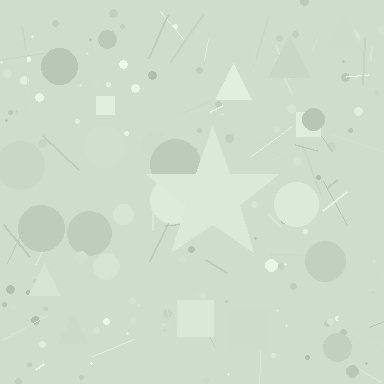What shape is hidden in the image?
A star is hidden in the image.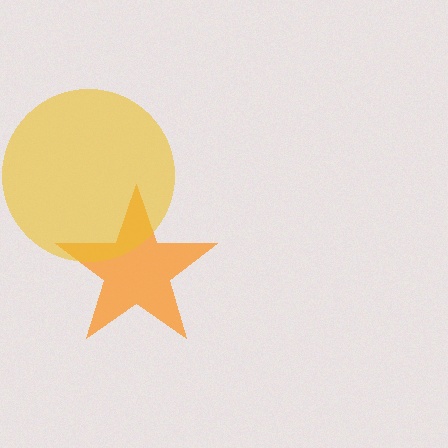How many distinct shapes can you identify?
There are 2 distinct shapes: an orange star, a yellow circle.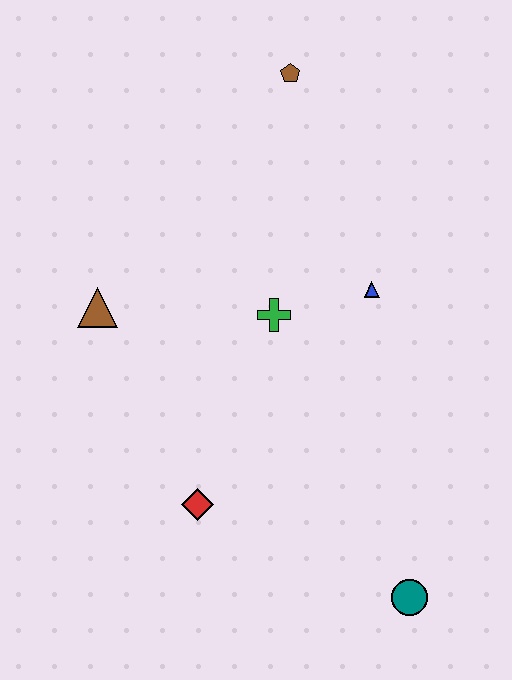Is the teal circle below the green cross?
Yes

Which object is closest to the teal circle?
The red diamond is closest to the teal circle.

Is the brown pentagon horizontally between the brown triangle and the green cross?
No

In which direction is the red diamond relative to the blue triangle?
The red diamond is below the blue triangle.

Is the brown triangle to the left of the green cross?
Yes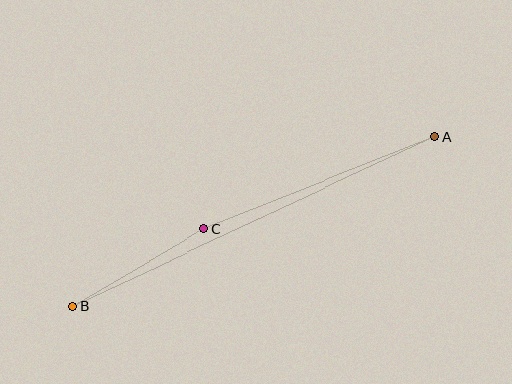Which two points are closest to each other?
Points B and C are closest to each other.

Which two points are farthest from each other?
Points A and B are farthest from each other.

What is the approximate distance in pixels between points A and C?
The distance between A and C is approximately 248 pixels.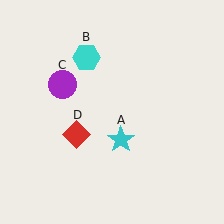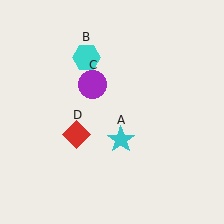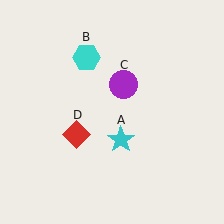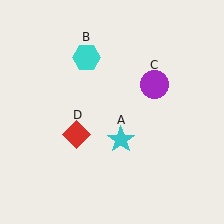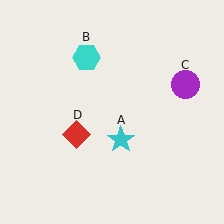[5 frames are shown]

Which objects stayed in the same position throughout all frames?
Cyan star (object A) and cyan hexagon (object B) and red diamond (object D) remained stationary.